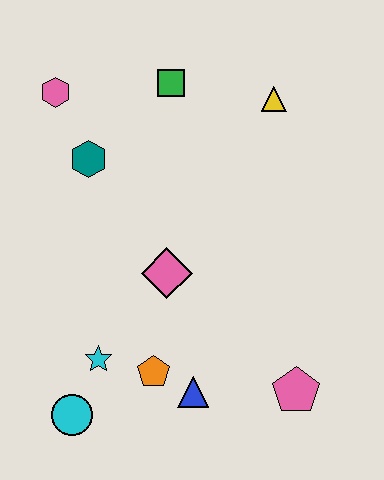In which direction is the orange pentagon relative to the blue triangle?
The orange pentagon is to the left of the blue triangle.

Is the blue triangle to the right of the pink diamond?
Yes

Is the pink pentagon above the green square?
No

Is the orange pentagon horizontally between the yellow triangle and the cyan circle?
Yes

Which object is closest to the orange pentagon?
The blue triangle is closest to the orange pentagon.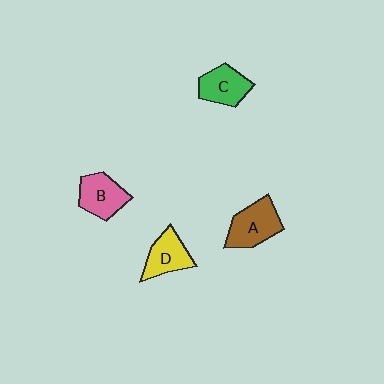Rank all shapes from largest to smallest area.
From largest to smallest: A (brown), B (pink), C (green), D (yellow).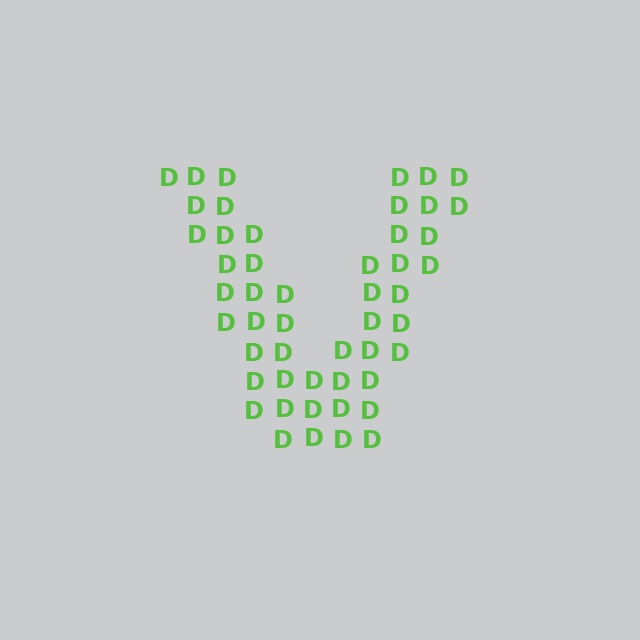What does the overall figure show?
The overall figure shows the letter V.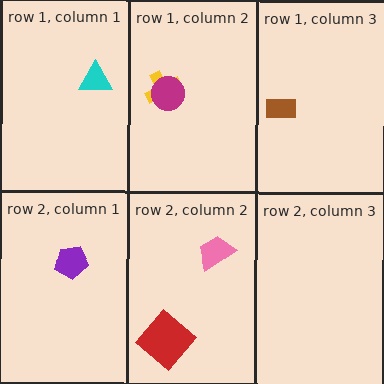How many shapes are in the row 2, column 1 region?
1.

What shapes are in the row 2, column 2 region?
The red diamond, the pink trapezoid.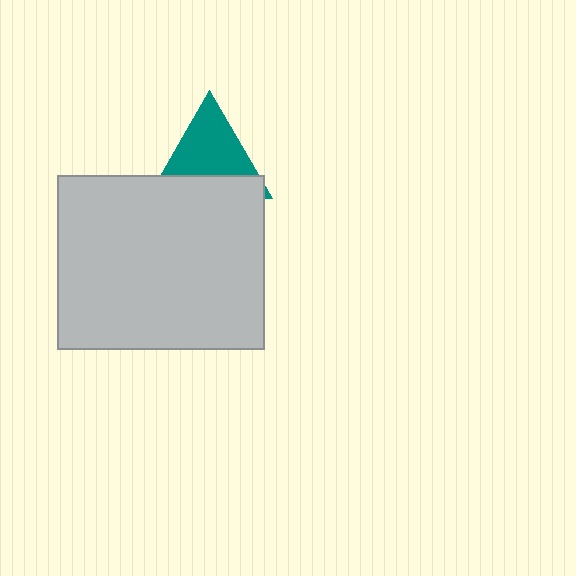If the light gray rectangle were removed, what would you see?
You would see the complete teal triangle.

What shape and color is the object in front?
The object in front is a light gray rectangle.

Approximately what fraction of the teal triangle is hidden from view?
Roughly 38% of the teal triangle is hidden behind the light gray rectangle.